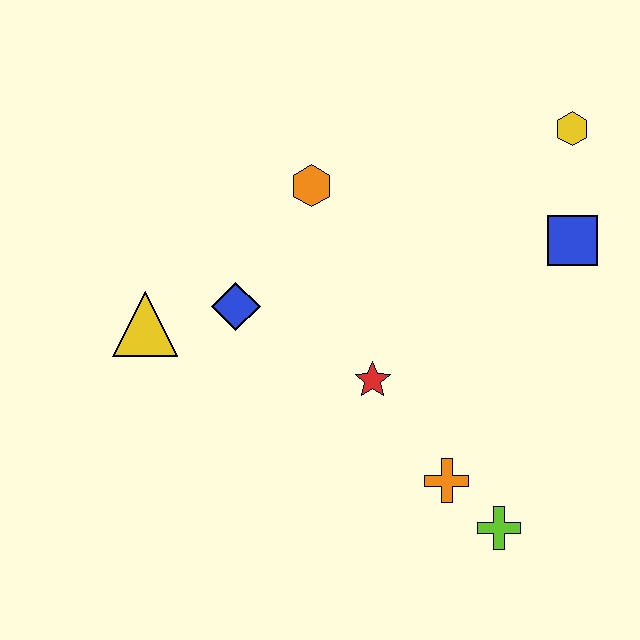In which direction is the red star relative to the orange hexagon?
The red star is below the orange hexagon.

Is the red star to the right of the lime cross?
No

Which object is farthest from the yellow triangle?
The yellow hexagon is farthest from the yellow triangle.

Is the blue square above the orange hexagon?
No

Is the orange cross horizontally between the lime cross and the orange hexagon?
Yes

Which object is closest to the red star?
The orange cross is closest to the red star.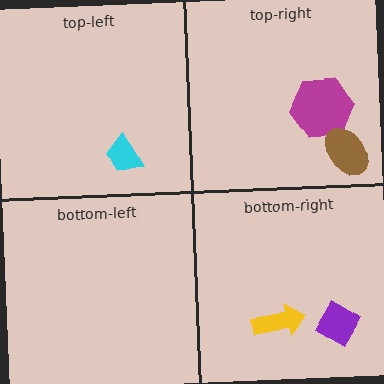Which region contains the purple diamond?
The bottom-right region.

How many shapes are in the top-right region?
2.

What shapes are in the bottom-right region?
The yellow arrow, the purple diamond.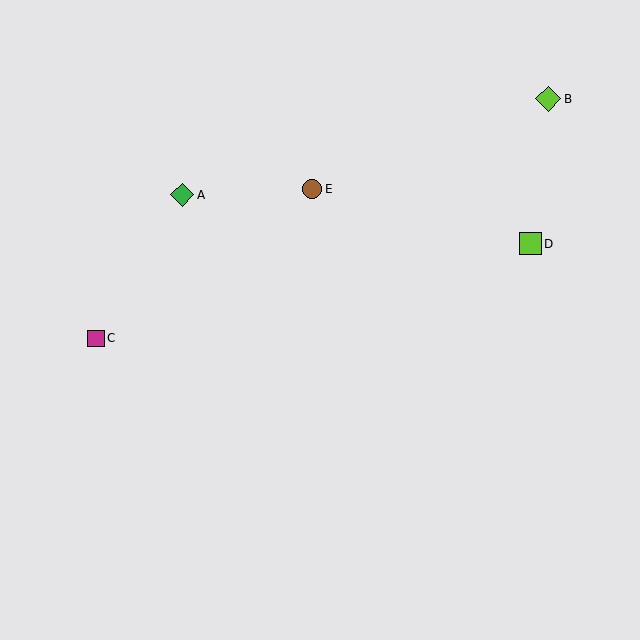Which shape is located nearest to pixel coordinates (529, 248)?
The lime square (labeled D) at (530, 244) is nearest to that location.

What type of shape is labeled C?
Shape C is a magenta square.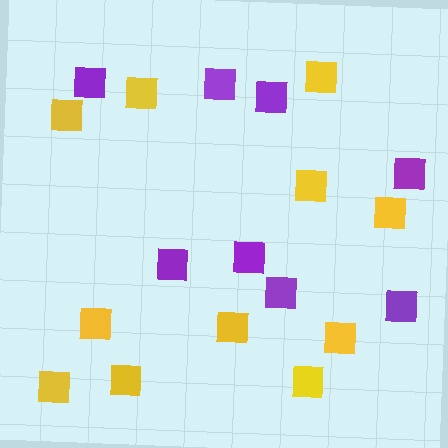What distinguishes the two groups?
There are 2 groups: one group of yellow squares (11) and one group of purple squares (8).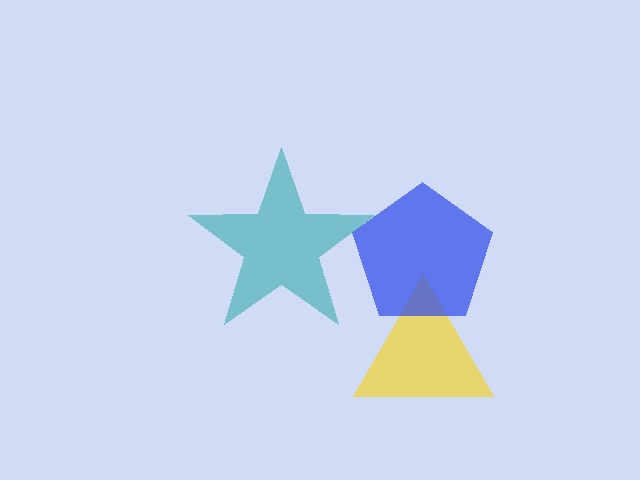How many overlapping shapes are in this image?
There are 3 overlapping shapes in the image.